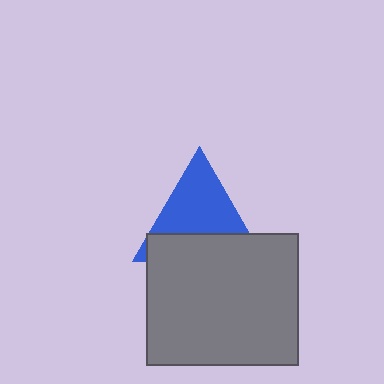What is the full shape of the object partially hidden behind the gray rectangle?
The partially hidden object is a blue triangle.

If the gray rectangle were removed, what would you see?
You would see the complete blue triangle.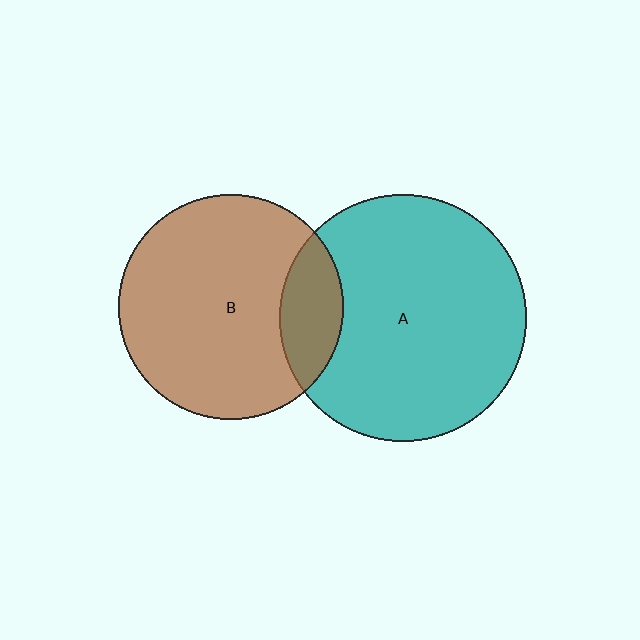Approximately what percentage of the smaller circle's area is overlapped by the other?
Approximately 20%.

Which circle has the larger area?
Circle A (teal).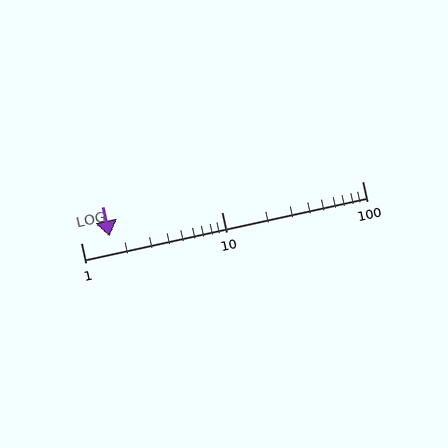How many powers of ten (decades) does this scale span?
The scale spans 2 decades, from 1 to 100.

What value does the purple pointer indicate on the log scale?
The pointer indicates approximately 1.6.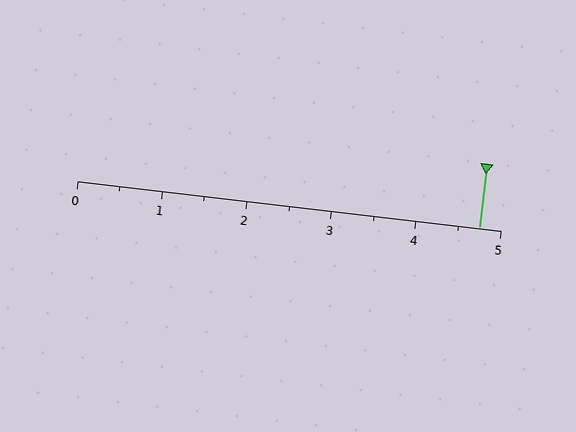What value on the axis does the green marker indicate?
The marker indicates approximately 4.8.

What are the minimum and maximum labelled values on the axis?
The axis runs from 0 to 5.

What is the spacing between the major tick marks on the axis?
The major ticks are spaced 1 apart.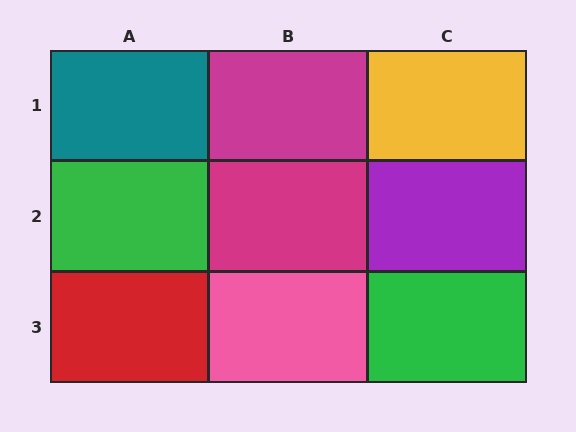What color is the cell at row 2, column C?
Purple.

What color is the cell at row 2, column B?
Magenta.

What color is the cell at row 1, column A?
Teal.